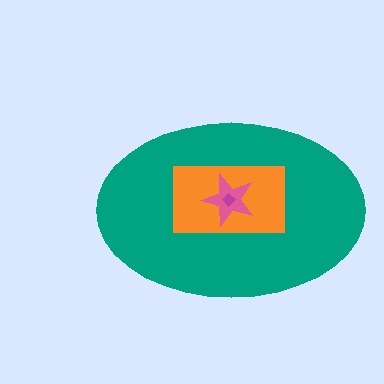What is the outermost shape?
The teal ellipse.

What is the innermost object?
The magenta diamond.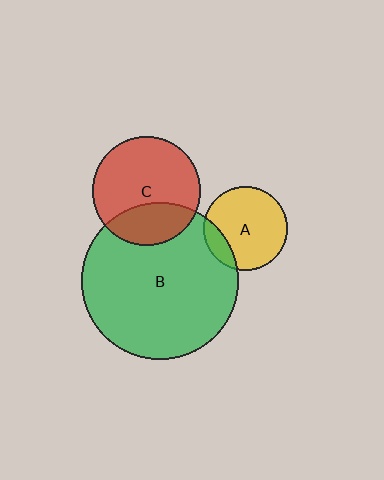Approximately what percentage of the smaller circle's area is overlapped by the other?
Approximately 15%.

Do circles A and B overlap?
Yes.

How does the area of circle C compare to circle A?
Approximately 1.7 times.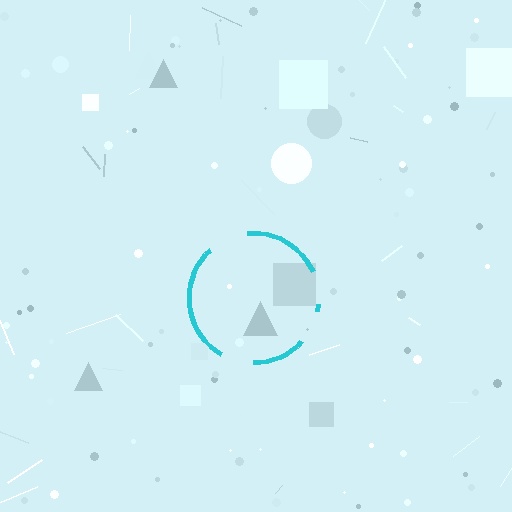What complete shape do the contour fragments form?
The contour fragments form a circle.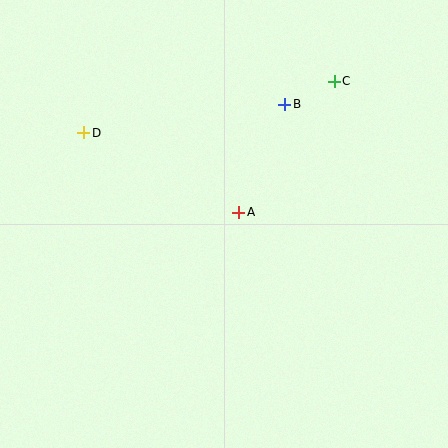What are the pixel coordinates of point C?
Point C is at (334, 81).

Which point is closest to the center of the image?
Point A at (239, 212) is closest to the center.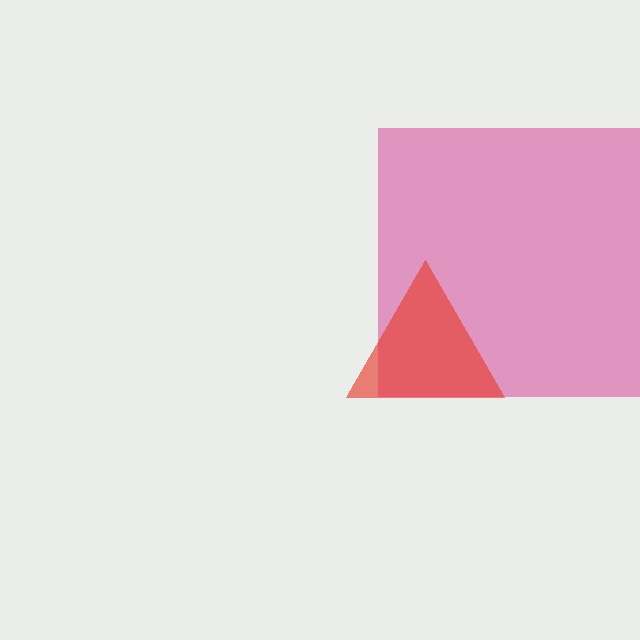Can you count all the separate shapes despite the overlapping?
Yes, there are 2 separate shapes.